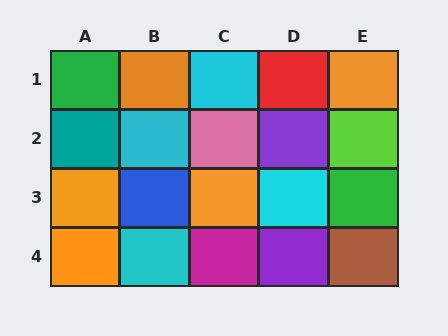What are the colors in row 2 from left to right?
Teal, cyan, pink, purple, lime.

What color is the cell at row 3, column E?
Green.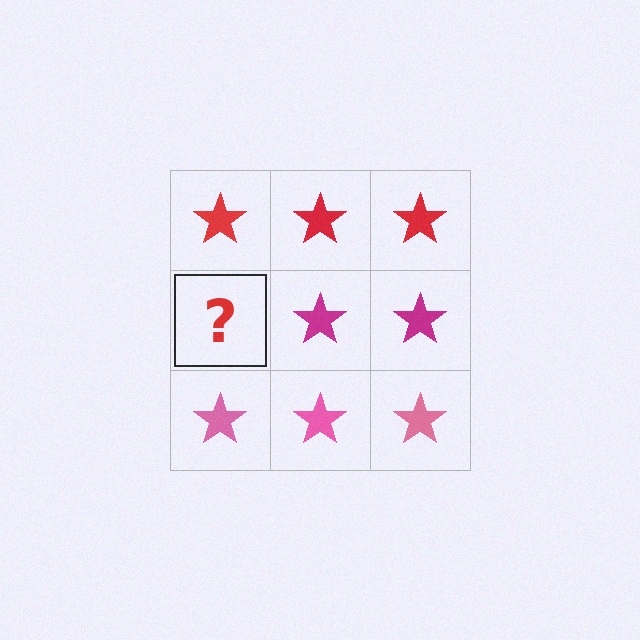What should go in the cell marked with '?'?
The missing cell should contain a magenta star.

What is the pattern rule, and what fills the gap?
The rule is that each row has a consistent color. The gap should be filled with a magenta star.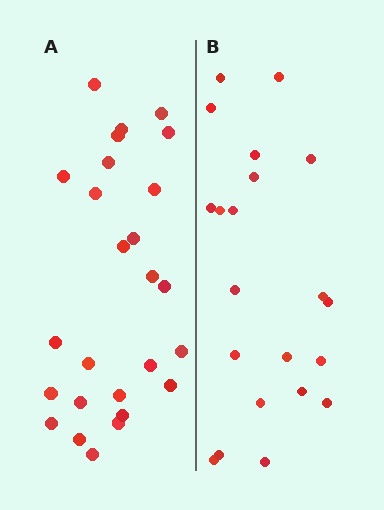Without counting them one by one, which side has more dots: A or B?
Region A (the left region) has more dots.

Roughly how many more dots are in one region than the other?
Region A has about 5 more dots than region B.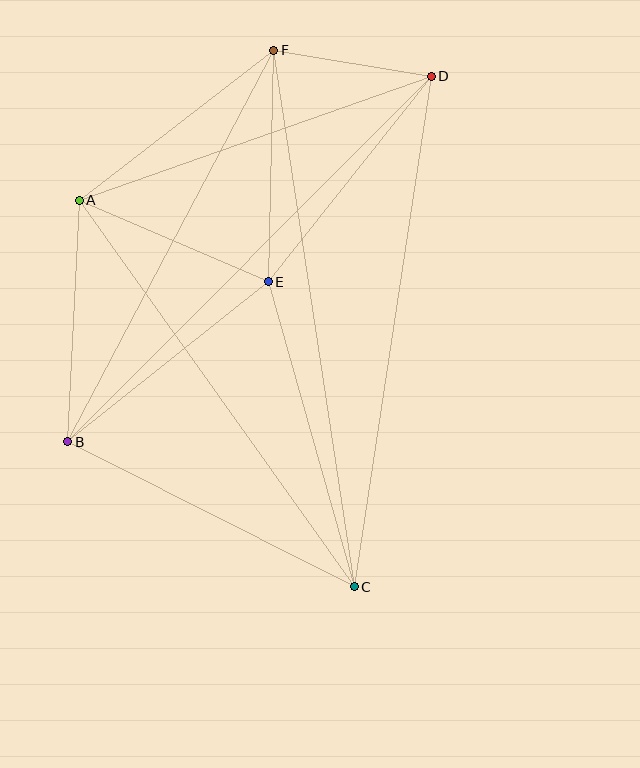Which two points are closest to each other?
Points D and F are closest to each other.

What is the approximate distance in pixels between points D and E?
The distance between D and E is approximately 262 pixels.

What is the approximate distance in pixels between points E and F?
The distance between E and F is approximately 232 pixels.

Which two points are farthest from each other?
Points C and F are farthest from each other.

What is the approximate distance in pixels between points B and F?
The distance between B and F is approximately 443 pixels.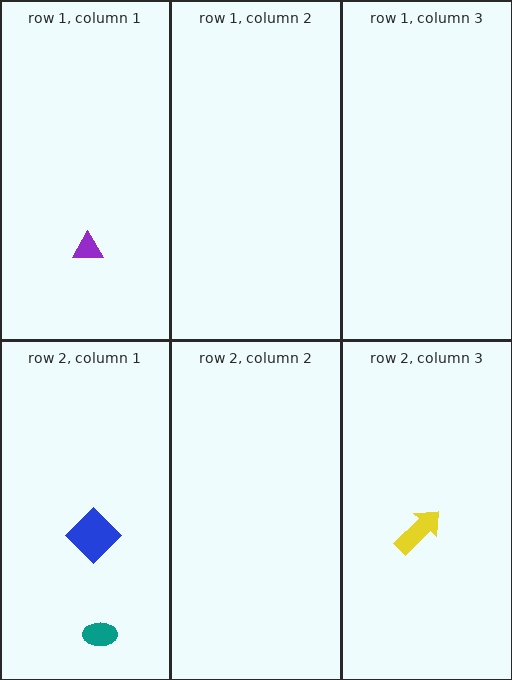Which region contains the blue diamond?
The row 2, column 1 region.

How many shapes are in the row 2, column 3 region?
1.